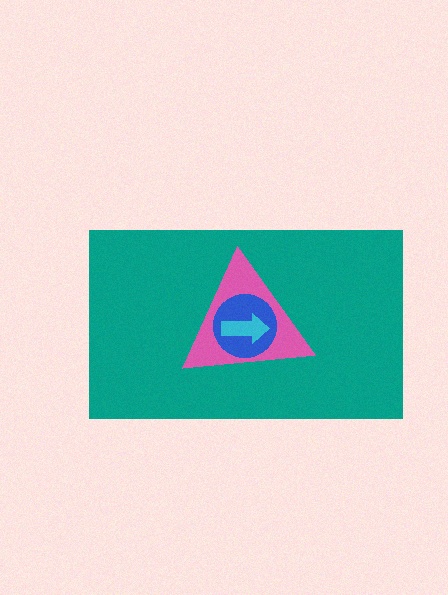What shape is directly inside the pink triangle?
The blue circle.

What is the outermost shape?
The teal rectangle.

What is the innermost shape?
The cyan arrow.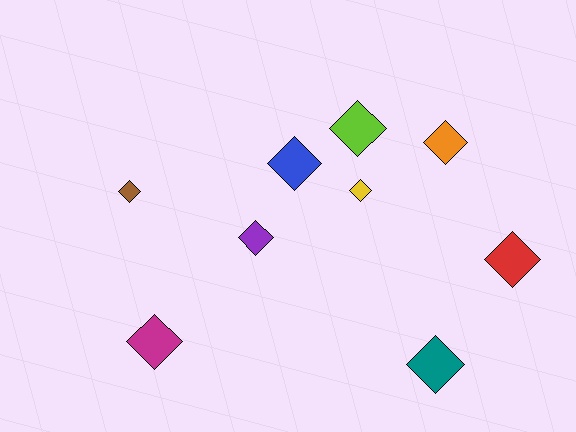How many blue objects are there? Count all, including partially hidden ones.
There is 1 blue object.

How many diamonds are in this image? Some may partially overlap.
There are 9 diamonds.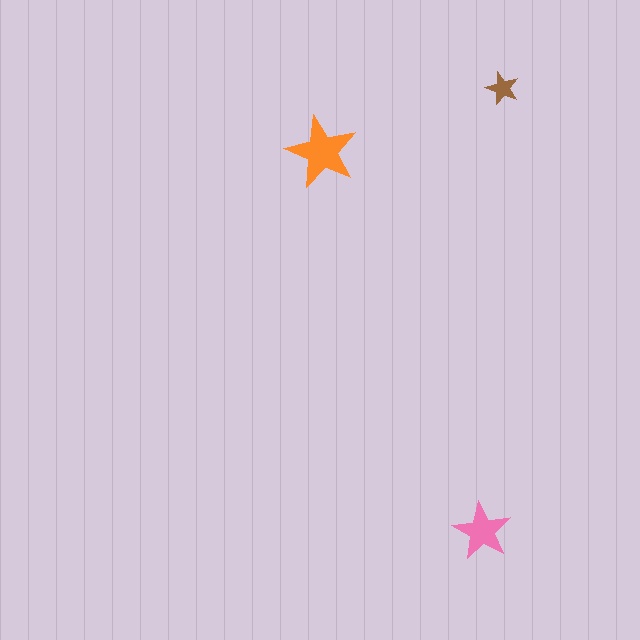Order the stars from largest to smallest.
the orange one, the pink one, the brown one.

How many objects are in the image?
There are 3 objects in the image.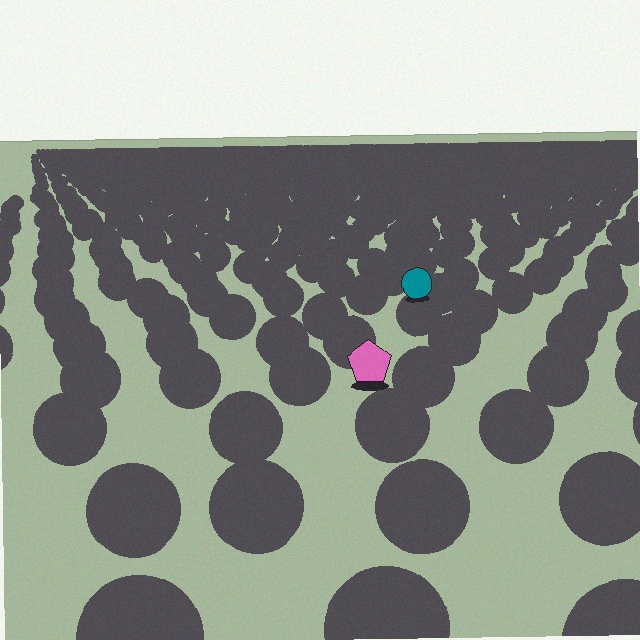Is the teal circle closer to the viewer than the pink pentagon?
No. The pink pentagon is closer — you can tell from the texture gradient: the ground texture is coarser near it.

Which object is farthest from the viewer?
The teal circle is farthest from the viewer. It appears smaller and the ground texture around it is denser.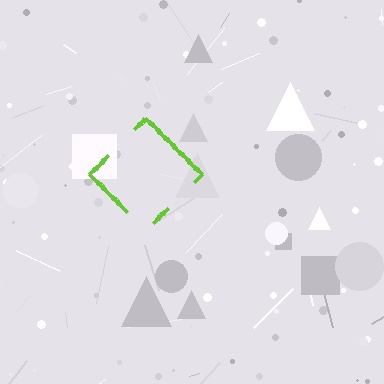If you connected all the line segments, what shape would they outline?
They would outline a diamond.